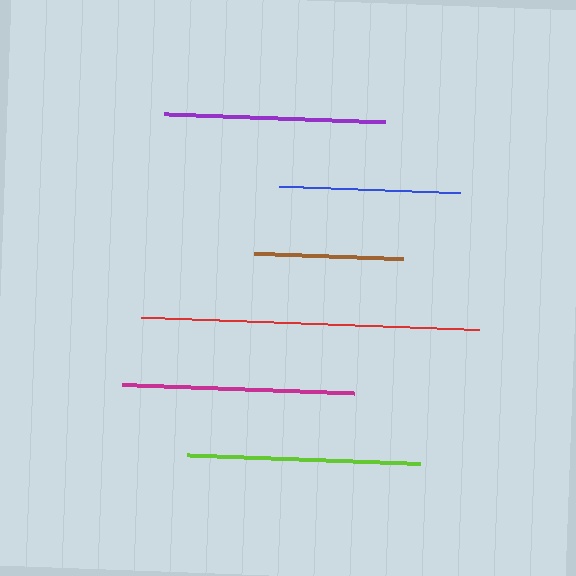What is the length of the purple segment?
The purple segment is approximately 222 pixels long.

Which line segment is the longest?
The red line is the longest at approximately 337 pixels.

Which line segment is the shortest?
The brown line is the shortest at approximately 149 pixels.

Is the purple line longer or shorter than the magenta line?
The magenta line is longer than the purple line.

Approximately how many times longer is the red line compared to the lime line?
The red line is approximately 1.4 times the length of the lime line.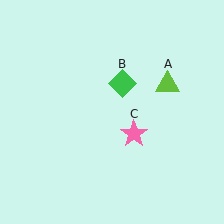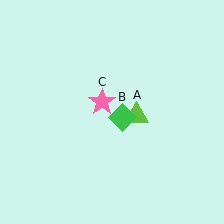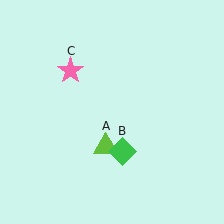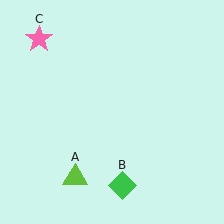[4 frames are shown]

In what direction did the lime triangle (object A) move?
The lime triangle (object A) moved down and to the left.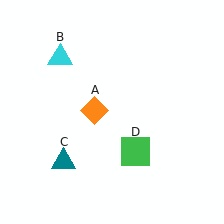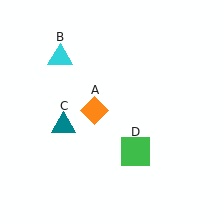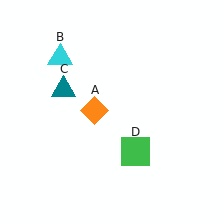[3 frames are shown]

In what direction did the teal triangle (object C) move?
The teal triangle (object C) moved up.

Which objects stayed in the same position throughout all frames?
Orange diamond (object A) and cyan triangle (object B) and green square (object D) remained stationary.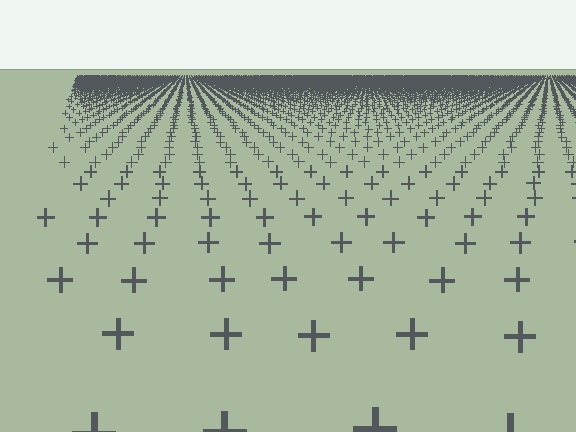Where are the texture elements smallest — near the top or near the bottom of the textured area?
Near the top.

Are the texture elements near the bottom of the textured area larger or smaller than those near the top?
Larger. Near the bottom, elements are closer to the viewer and appear at a bigger on-screen size.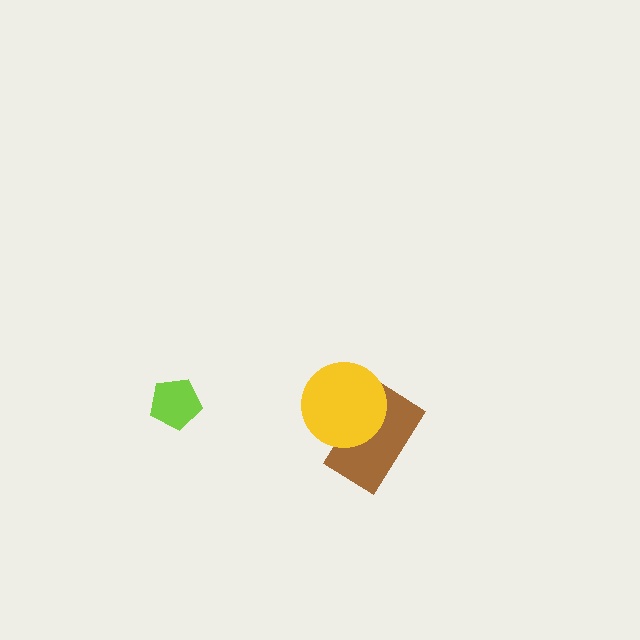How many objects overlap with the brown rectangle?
1 object overlaps with the brown rectangle.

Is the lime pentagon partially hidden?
No, no other shape covers it.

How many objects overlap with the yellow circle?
1 object overlaps with the yellow circle.